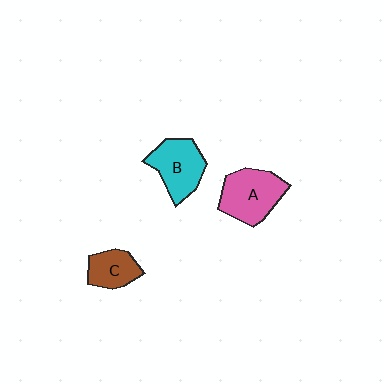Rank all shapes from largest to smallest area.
From largest to smallest: A (pink), B (cyan), C (brown).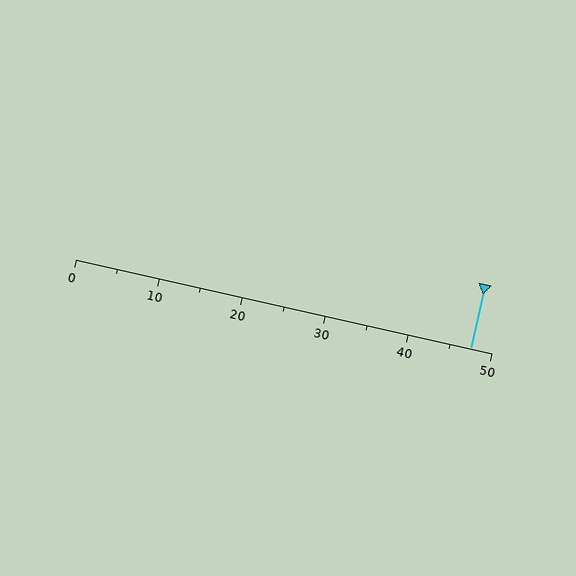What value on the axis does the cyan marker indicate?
The marker indicates approximately 47.5.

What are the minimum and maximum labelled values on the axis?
The axis runs from 0 to 50.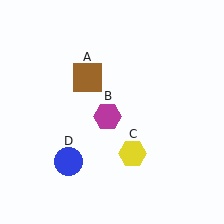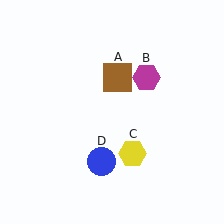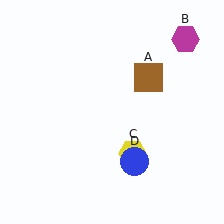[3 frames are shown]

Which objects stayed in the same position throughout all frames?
Yellow hexagon (object C) remained stationary.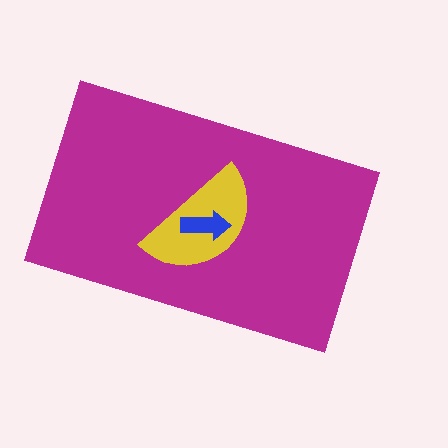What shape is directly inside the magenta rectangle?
The yellow semicircle.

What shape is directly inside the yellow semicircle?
The blue arrow.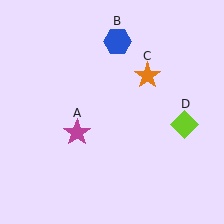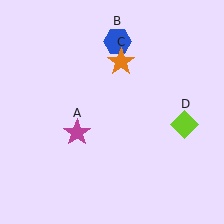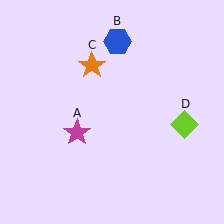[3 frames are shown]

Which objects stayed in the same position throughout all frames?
Magenta star (object A) and blue hexagon (object B) and lime diamond (object D) remained stationary.